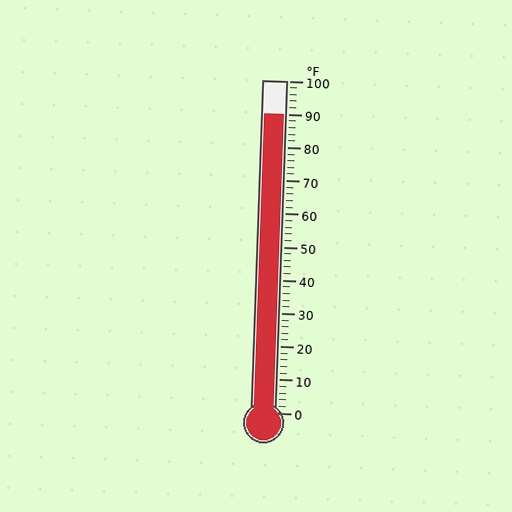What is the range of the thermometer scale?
The thermometer scale ranges from 0°F to 100°F.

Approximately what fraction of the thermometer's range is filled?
The thermometer is filled to approximately 90% of its range.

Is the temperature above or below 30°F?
The temperature is above 30°F.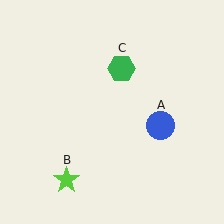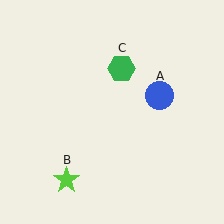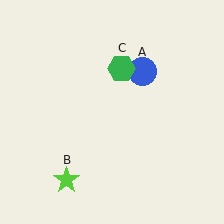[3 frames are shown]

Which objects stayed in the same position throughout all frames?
Lime star (object B) and green hexagon (object C) remained stationary.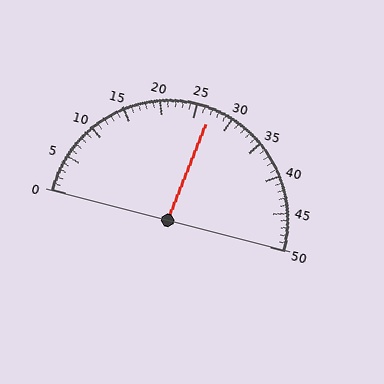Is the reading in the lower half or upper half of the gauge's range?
The reading is in the upper half of the range (0 to 50).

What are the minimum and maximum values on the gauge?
The gauge ranges from 0 to 50.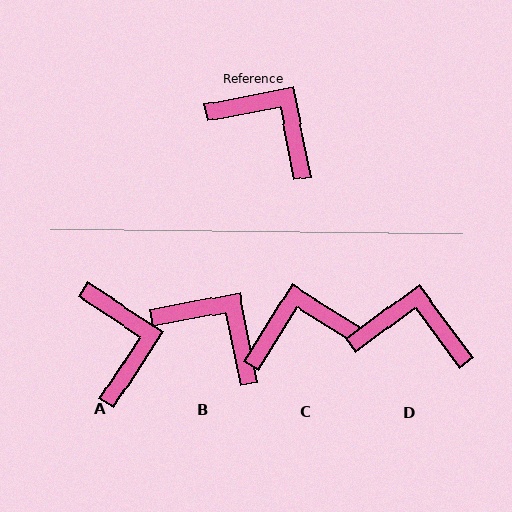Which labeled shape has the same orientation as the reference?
B.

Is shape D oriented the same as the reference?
No, it is off by about 25 degrees.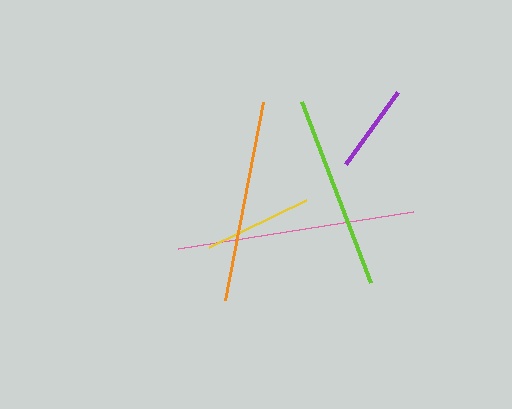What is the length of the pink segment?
The pink segment is approximately 238 pixels long.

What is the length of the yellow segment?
The yellow segment is approximately 108 pixels long.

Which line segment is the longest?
The pink line is the longest at approximately 238 pixels.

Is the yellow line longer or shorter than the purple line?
The yellow line is longer than the purple line.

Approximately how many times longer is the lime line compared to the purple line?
The lime line is approximately 2.2 times the length of the purple line.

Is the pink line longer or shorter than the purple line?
The pink line is longer than the purple line.